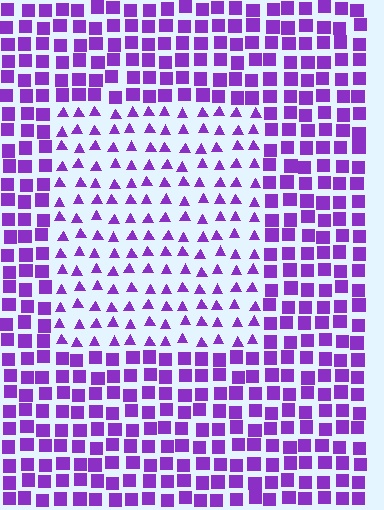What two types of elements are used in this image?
The image uses triangles inside the rectangle region and squares outside it.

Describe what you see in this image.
The image is filled with small purple elements arranged in a uniform grid. A rectangle-shaped region contains triangles, while the surrounding area contains squares. The boundary is defined purely by the change in element shape.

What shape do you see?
I see a rectangle.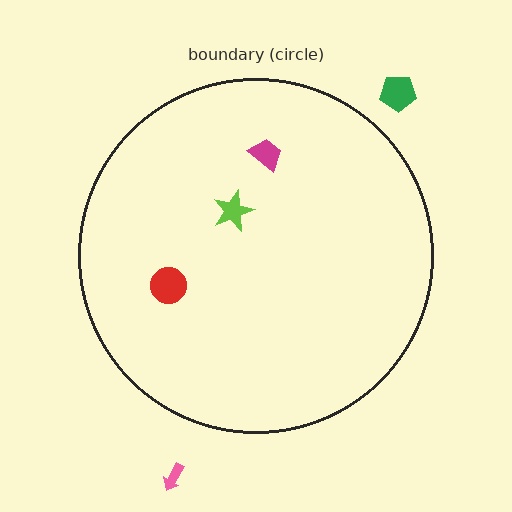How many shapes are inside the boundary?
3 inside, 2 outside.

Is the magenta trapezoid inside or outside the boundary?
Inside.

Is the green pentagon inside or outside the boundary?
Outside.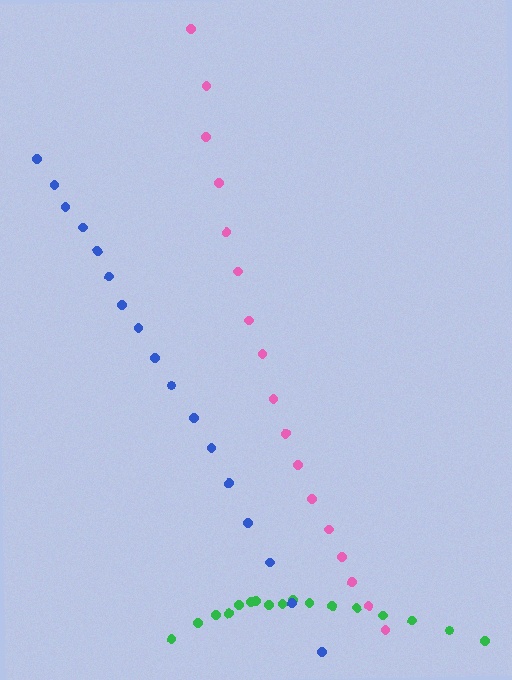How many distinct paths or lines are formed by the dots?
There are 3 distinct paths.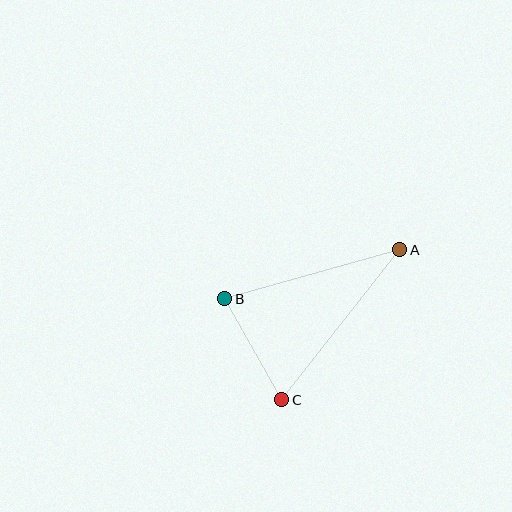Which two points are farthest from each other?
Points A and C are farthest from each other.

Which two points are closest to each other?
Points B and C are closest to each other.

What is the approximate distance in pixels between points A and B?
The distance between A and B is approximately 181 pixels.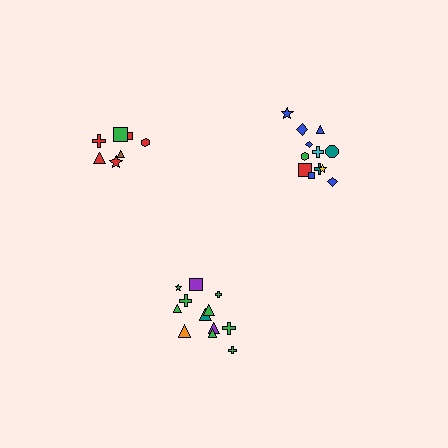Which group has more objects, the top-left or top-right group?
The top-right group.